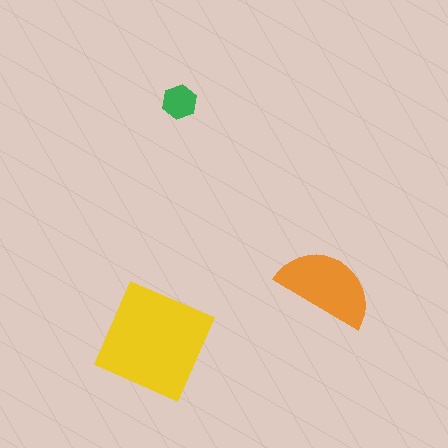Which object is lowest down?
The yellow diamond is bottommost.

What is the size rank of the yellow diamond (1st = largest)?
1st.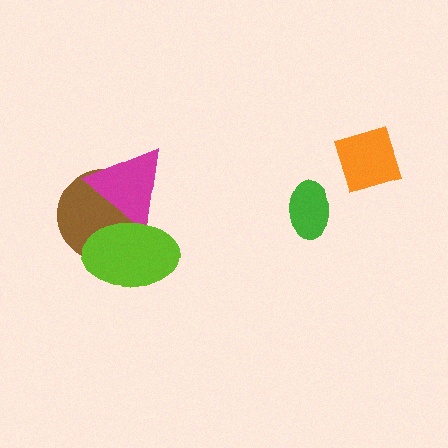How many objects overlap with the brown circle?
2 objects overlap with the brown circle.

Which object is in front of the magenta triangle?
The lime ellipse is in front of the magenta triangle.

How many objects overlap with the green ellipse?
0 objects overlap with the green ellipse.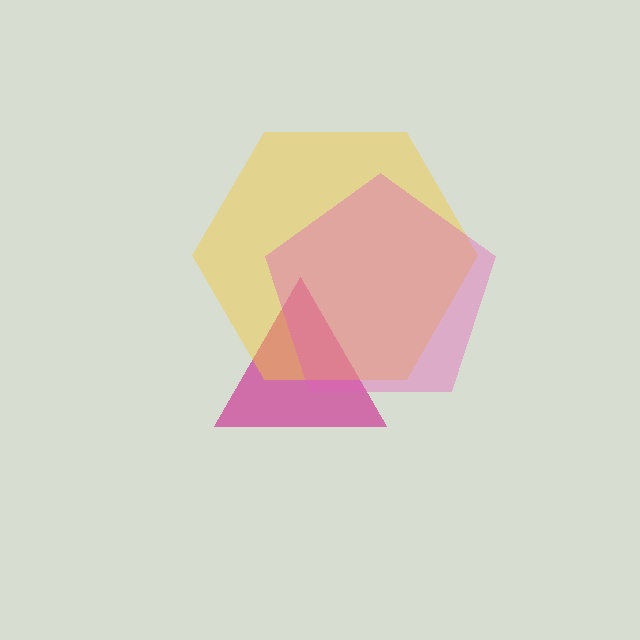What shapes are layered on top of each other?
The layered shapes are: a magenta triangle, a yellow hexagon, a pink pentagon.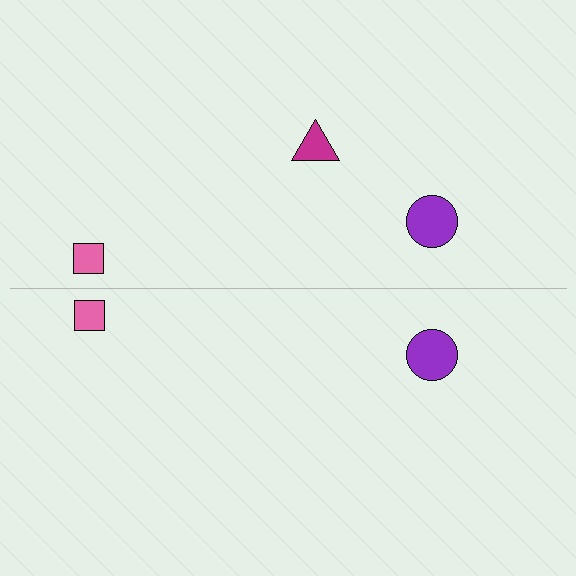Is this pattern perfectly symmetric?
No, the pattern is not perfectly symmetric. A magenta triangle is missing from the bottom side.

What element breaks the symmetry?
A magenta triangle is missing from the bottom side.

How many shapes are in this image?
There are 5 shapes in this image.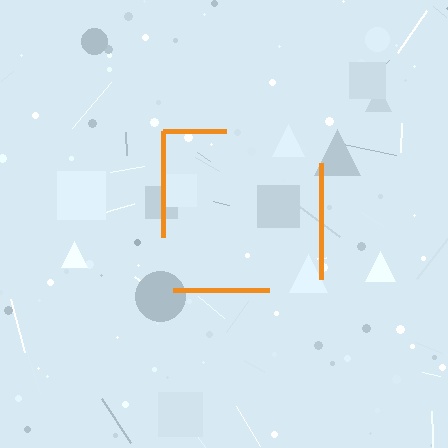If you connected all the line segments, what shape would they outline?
They would outline a square.